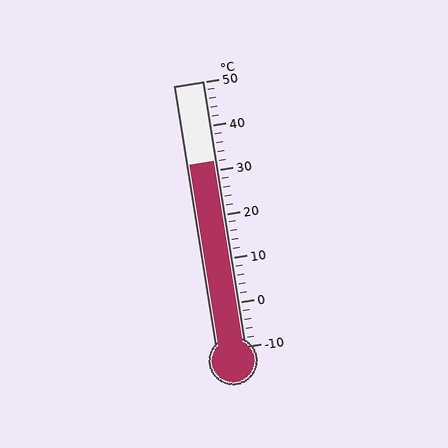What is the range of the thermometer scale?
The thermometer scale ranges from -10°C to 50°C.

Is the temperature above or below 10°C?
The temperature is above 10°C.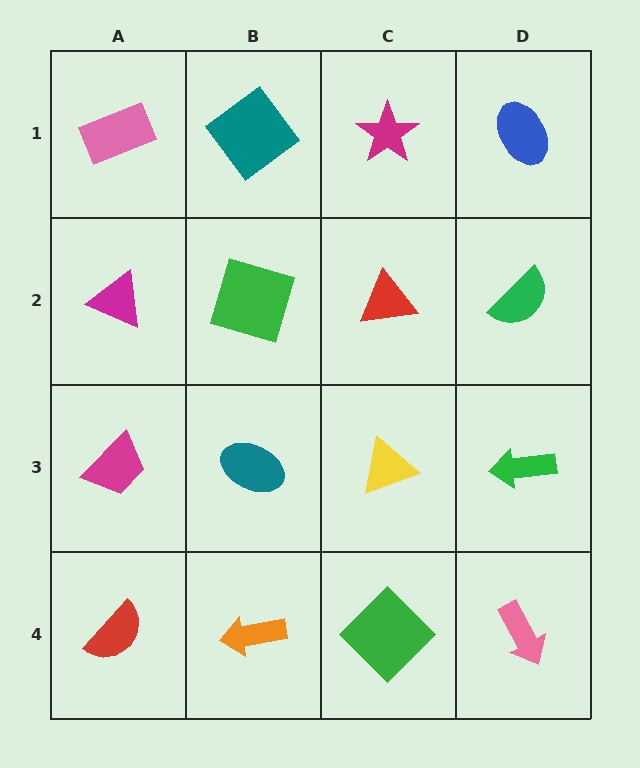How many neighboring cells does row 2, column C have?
4.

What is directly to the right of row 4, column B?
A green diamond.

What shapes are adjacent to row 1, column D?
A green semicircle (row 2, column D), a magenta star (row 1, column C).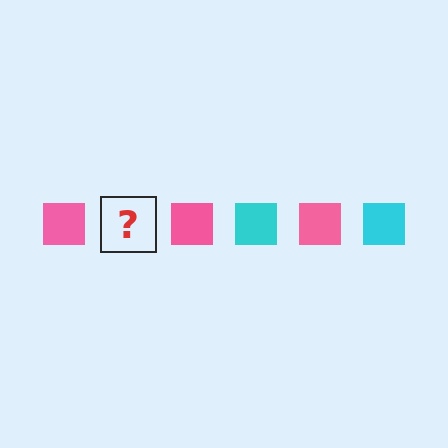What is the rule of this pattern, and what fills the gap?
The rule is that the pattern cycles through pink, cyan squares. The gap should be filled with a cyan square.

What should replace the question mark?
The question mark should be replaced with a cyan square.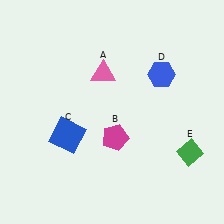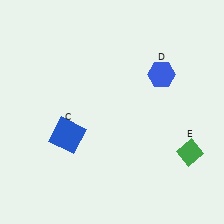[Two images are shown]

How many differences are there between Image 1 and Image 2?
There are 2 differences between the two images.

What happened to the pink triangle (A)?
The pink triangle (A) was removed in Image 2. It was in the top-left area of Image 1.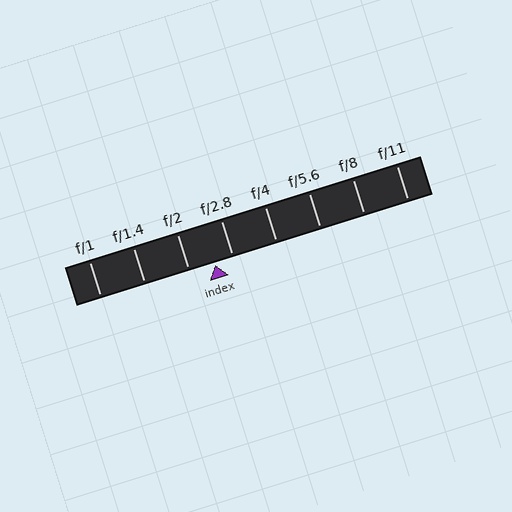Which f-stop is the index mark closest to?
The index mark is closest to f/2.8.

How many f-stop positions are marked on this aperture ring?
There are 8 f-stop positions marked.